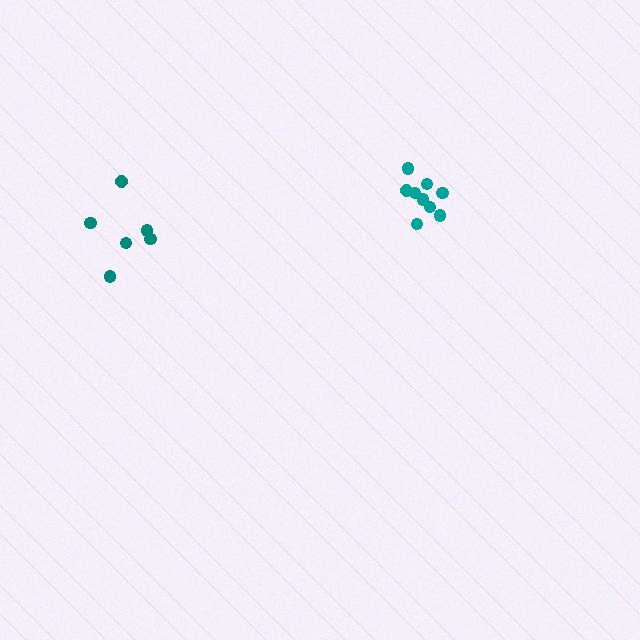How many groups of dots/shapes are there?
There are 2 groups.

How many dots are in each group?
Group 1: 6 dots, Group 2: 9 dots (15 total).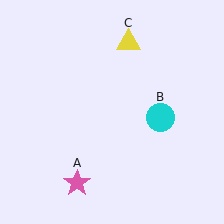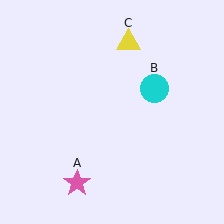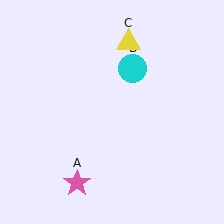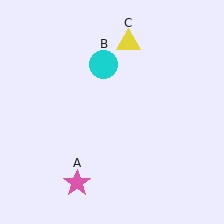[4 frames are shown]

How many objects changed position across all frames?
1 object changed position: cyan circle (object B).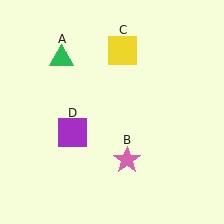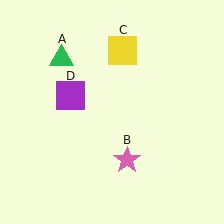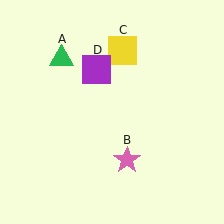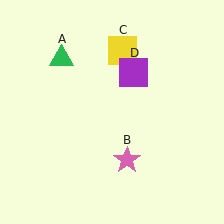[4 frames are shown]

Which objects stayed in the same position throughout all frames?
Green triangle (object A) and pink star (object B) and yellow square (object C) remained stationary.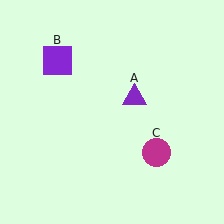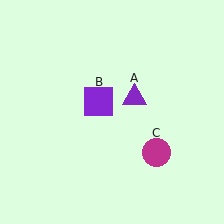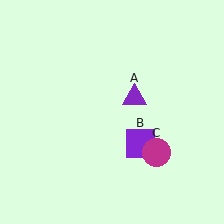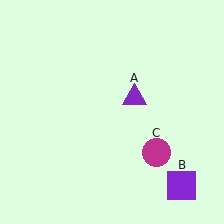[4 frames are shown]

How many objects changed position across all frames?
1 object changed position: purple square (object B).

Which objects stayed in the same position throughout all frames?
Purple triangle (object A) and magenta circle (object C) remained stationary.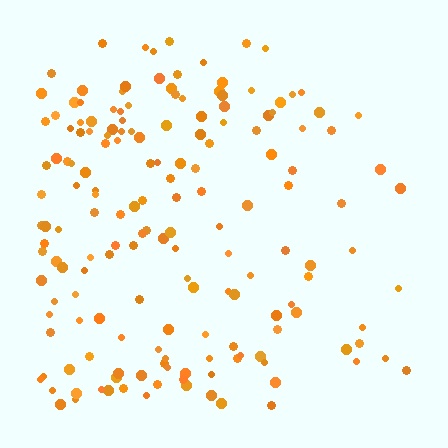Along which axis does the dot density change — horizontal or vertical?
Horizontal.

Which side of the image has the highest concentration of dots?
The left.